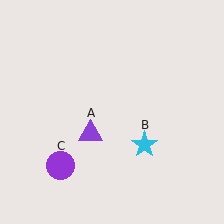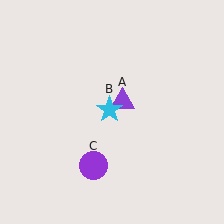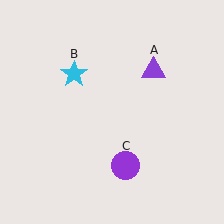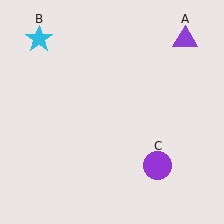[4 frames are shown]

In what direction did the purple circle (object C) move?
The purple circle (object C) moved right.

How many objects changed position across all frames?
3 objects changed position: purple triangle (object A), cyan star (object B), purple circle (object C).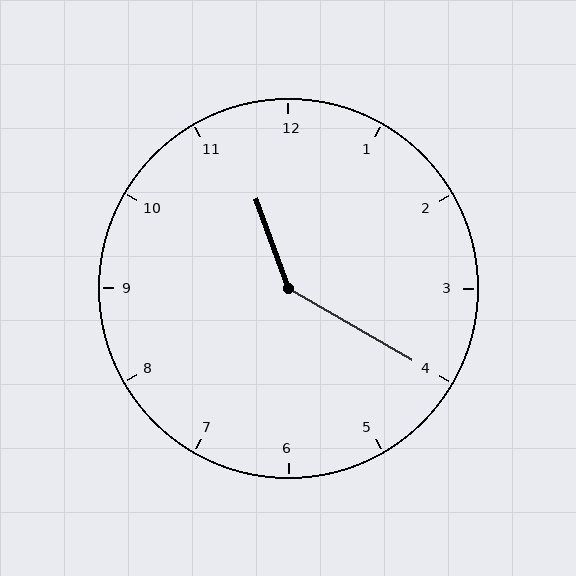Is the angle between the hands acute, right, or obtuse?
It is obtuse.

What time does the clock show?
11:20.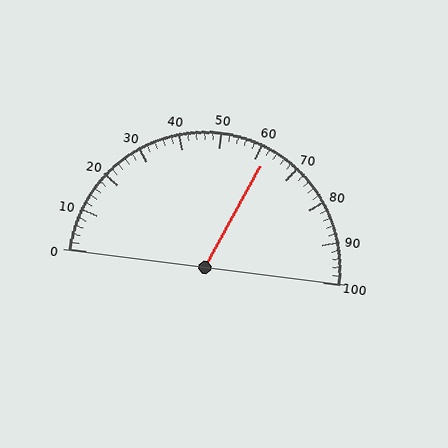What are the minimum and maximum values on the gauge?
The gauge ranges from 0 to 100.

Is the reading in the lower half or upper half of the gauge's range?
The reading is in the upper half of the range (0 to 100).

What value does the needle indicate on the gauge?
The needle indicates approximately 62.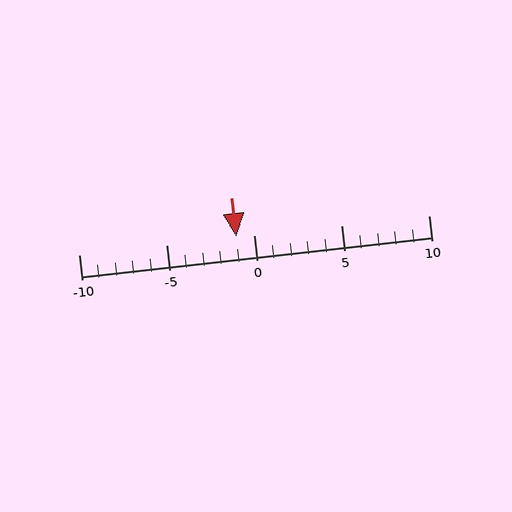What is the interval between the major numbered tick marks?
The major tick marks are spaced 5 units apart.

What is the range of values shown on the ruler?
The ruler shows values from -10 to 10.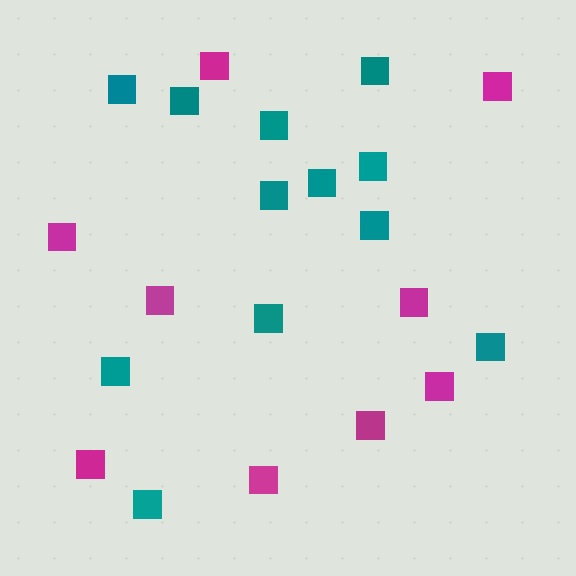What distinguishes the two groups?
There are 2 groups: one group of teal squares (12) and one group of magenta squares (9).